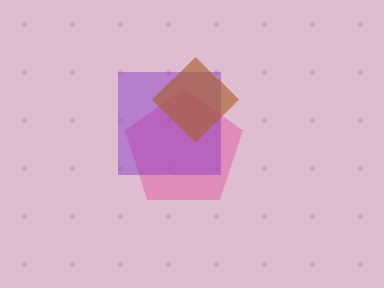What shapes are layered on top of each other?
The layered shapes are: a pink pentagon, a purple square, a brown diamond.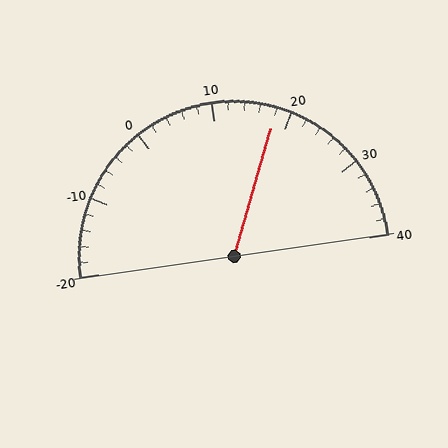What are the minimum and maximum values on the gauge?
The gauge ranges from -20 to 40.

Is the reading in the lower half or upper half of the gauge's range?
The reading is in the upper half of the range (-20 to 40).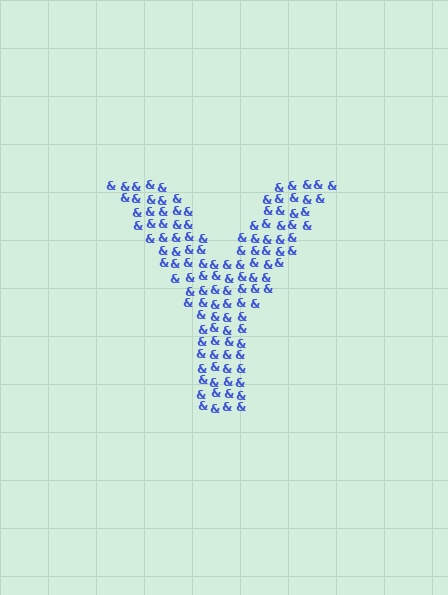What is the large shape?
The large shape is the letter Y.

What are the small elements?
The small elements are ampersands.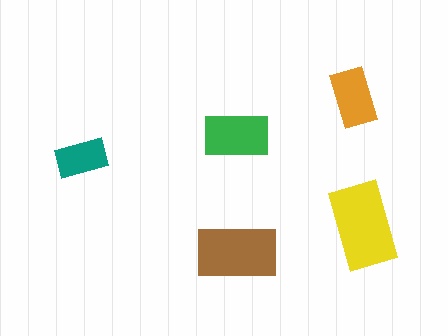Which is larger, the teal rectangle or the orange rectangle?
The orange one.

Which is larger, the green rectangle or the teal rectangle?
The green one.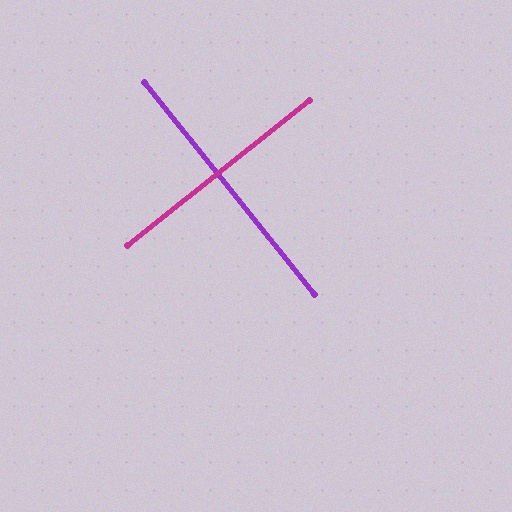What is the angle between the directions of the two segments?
Approximately 90 degrees.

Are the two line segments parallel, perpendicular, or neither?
Perpendicular — they meet at approximately 90°.